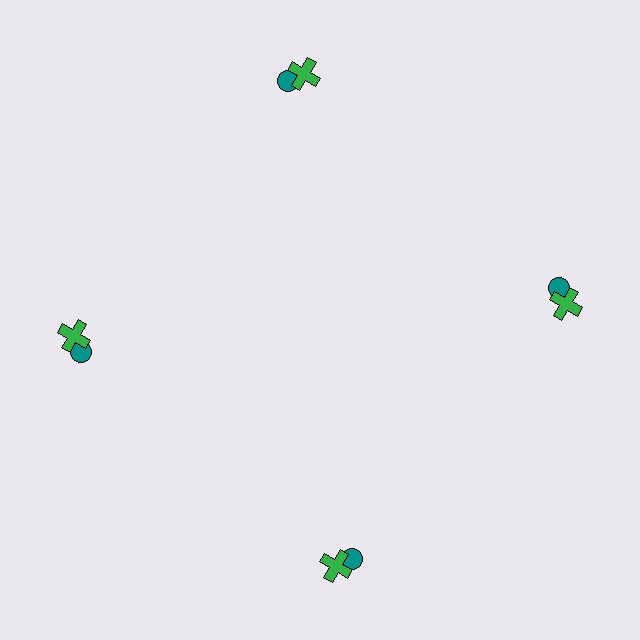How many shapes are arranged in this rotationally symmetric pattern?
There are 8 shapes, arranged in 4 groups of 2.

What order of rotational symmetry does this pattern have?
This pattern has 4-fold rotational symmetry.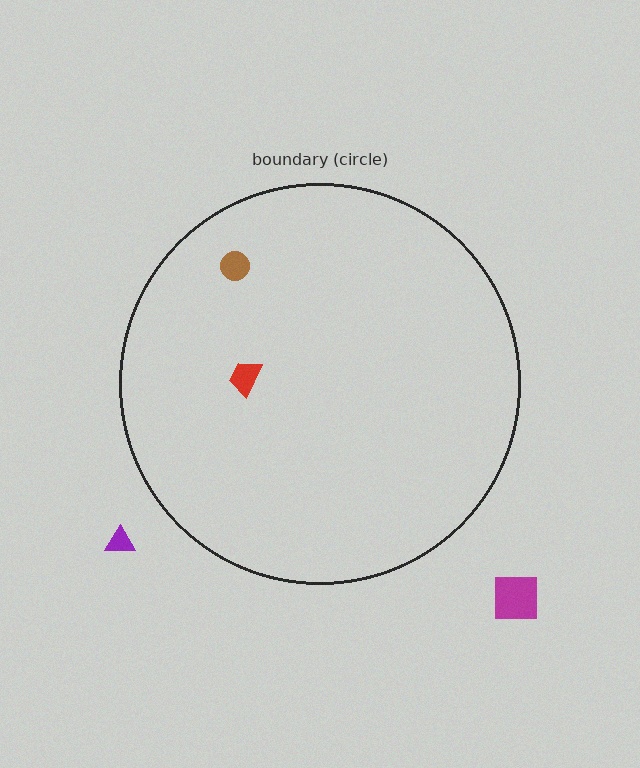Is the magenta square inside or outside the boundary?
Outside.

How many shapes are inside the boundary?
2 inside, 2 outside.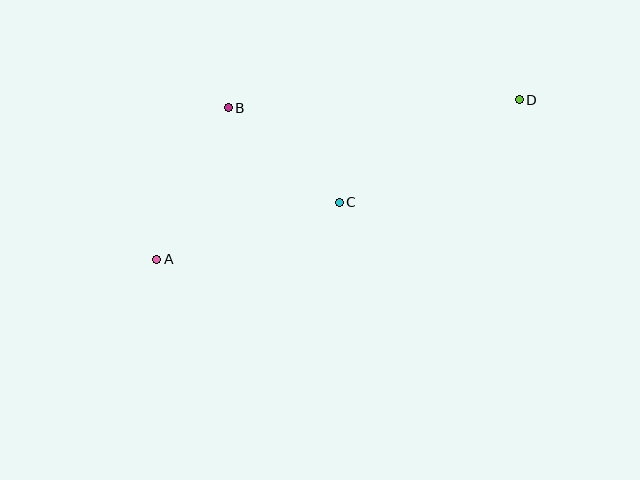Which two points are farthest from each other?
Points A and D are farthest from each other.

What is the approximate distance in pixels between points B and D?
The distance between B and D is approximately 291 pixels.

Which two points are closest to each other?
Points B and C are closest to each other.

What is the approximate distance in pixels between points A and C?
The distance between A and C is approximately 191 pixels.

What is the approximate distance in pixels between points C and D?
The distance between C and D is approximately 207 pixels.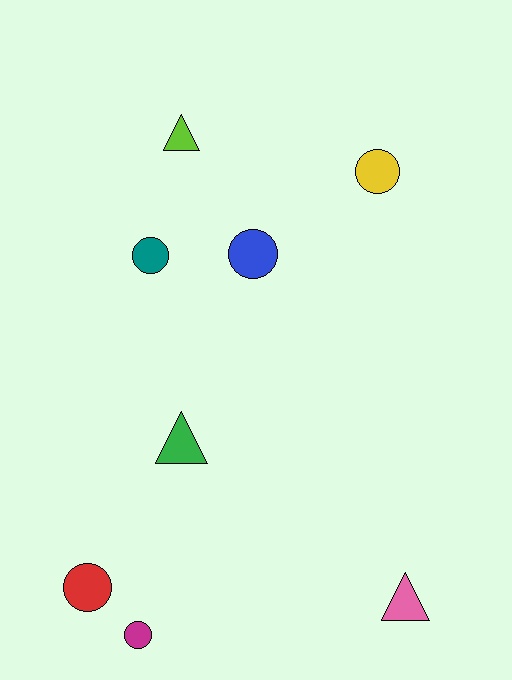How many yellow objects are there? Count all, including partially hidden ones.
There is 1 yellow object.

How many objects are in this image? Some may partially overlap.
There are 8 objects.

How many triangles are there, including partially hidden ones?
There are 3 triangles.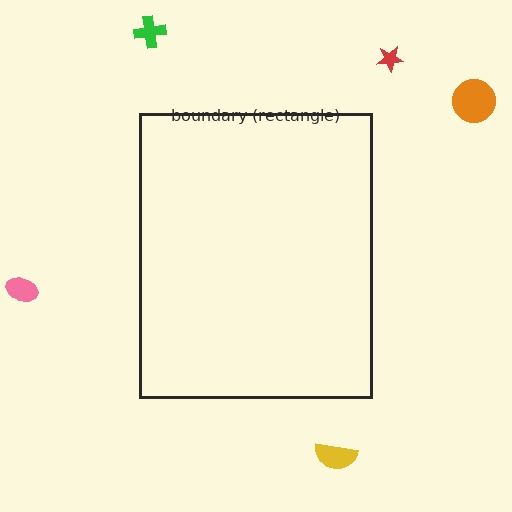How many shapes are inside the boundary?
0 inside, 5 outside.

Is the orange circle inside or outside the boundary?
Outside.